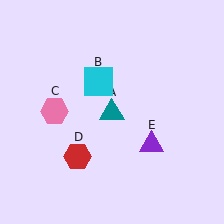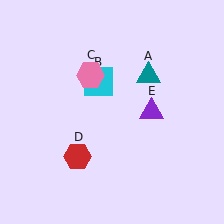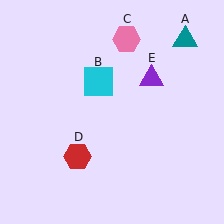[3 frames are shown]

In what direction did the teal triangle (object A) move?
The teal triangle (object A) moved up and to the right.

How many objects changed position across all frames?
3 objects changed position: teal triangle (object A), pink hexagon (object C), purple triangle (object E).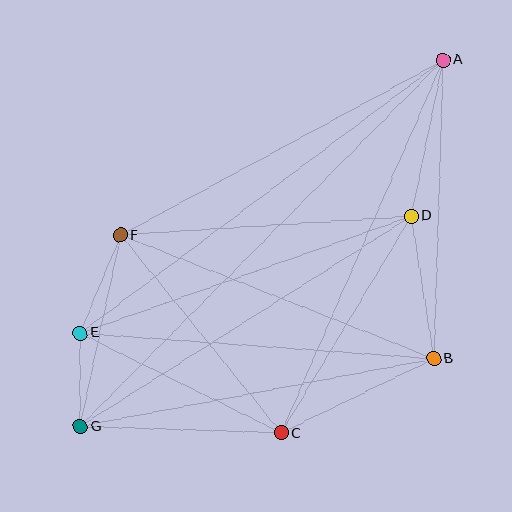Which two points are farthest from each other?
Points A and G are farthest from each other.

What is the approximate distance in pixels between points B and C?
The distance between B and C is approximately 170 pixels.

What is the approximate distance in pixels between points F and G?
The distance between F and G is approximately 196 pixels.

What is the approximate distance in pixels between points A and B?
The distance between A and B is approximately 299 pixels.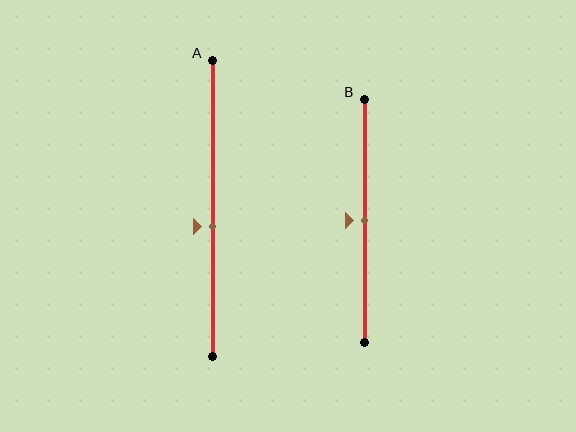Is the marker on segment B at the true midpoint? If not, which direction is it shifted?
Yes, the marker on segment B is at the true midpoint.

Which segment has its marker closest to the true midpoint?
Segment B has its marker closest to the true midpoint.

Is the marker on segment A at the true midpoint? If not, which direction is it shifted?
No, the marker on segment A is shifted downward by about 6% of the segment length.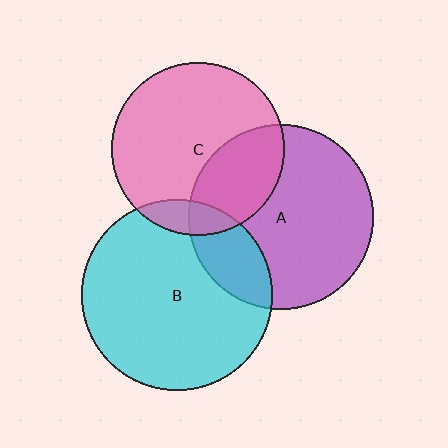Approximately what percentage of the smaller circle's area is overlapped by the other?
Approximately 20%.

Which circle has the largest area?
Circle B (cyan).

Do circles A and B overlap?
Yes.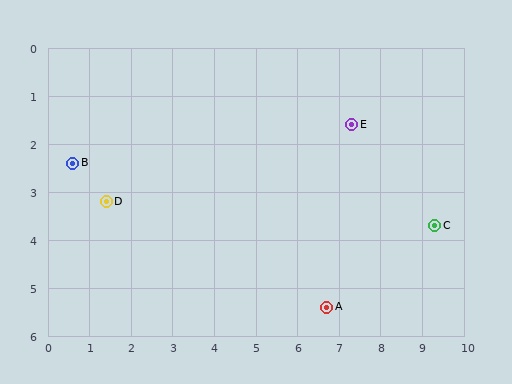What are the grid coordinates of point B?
Point B is at approximately (0.6, 2.4).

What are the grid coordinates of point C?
Point C is at approximately (9.3, 3.7).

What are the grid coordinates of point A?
Point A is at approximately (6.7, 5.4).